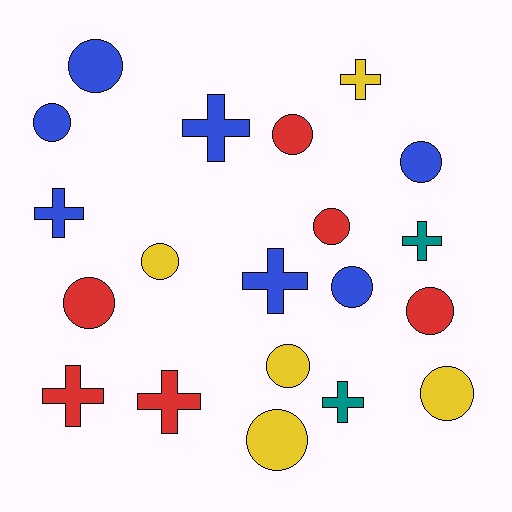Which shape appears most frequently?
Circle, with 12 objects.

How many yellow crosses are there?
There is 1 yellow cross.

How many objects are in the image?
There are 20 objects.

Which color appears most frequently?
Blue, with 7 objects.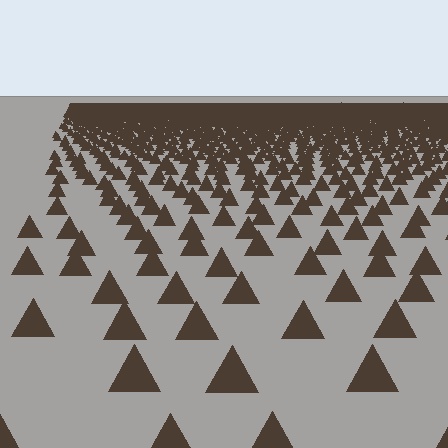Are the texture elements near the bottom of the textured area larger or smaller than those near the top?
Larger. Near the bottom, elements are closer to the viewer and appear at a bigger on-screen size.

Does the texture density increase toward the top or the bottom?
Density increases toward the top.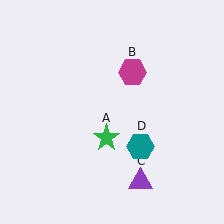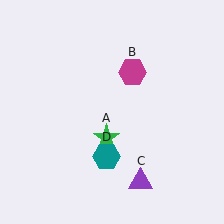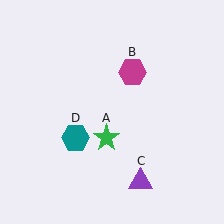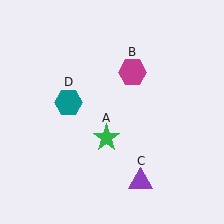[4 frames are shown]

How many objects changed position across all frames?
1 object changed position: teal hexagon (object D).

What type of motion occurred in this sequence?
The teal hexagon (object D) rotated clockwise around the center of the scene.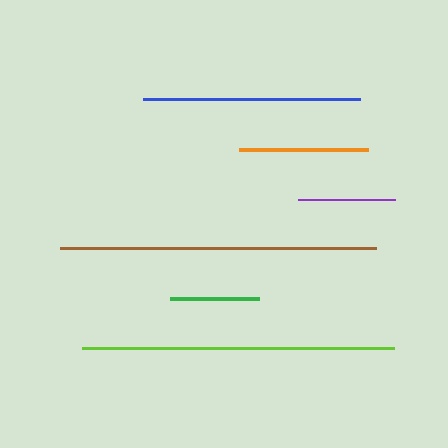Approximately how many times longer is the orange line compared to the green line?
The orange line is approximately 1.5 times the length of the green line.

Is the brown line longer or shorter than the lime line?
The brown line is longer than the lime line.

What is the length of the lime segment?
The lime segment is approximately 312 pixels long.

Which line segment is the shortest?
The green line is the shortest at approximately 89 pixels.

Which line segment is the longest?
The brown line is the longest at approximately 317 pixels.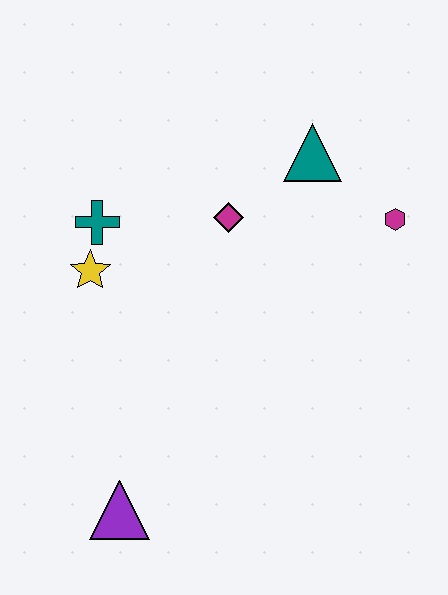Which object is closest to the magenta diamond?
The teal triangle is closest to the magenta diamond.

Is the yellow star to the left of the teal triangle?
Yes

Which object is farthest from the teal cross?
The magenta hexagon is farthest from the teal cross.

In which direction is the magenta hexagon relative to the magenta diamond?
The magenta hexagon is to the right of the magenta diamond.